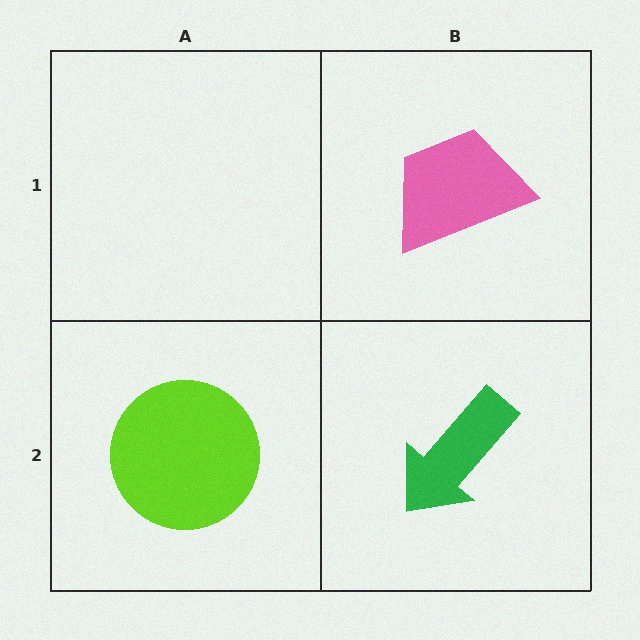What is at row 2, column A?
A lime circle.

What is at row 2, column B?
A green arrow.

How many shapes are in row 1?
1 shape.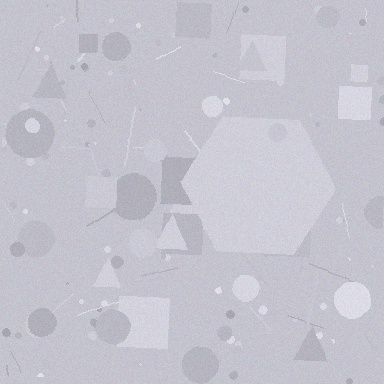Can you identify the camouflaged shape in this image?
The camouflaged shape is a hexagon.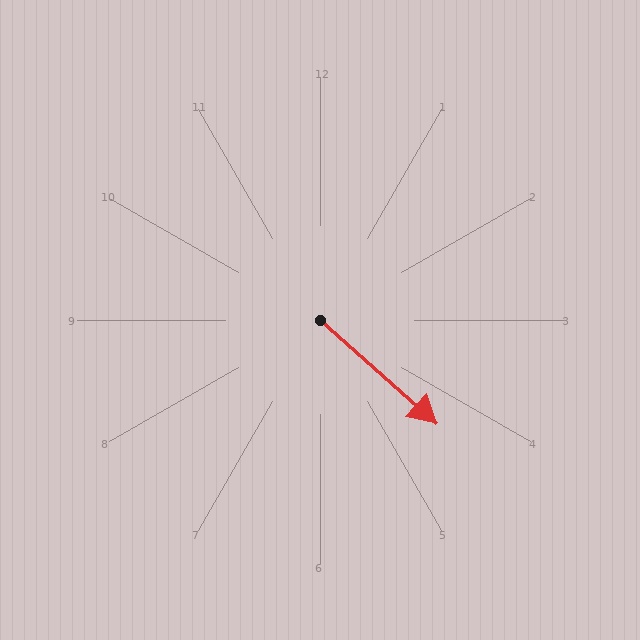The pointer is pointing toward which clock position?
Roughly 4 o'clock.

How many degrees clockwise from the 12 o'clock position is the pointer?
Approximately 132 degrees.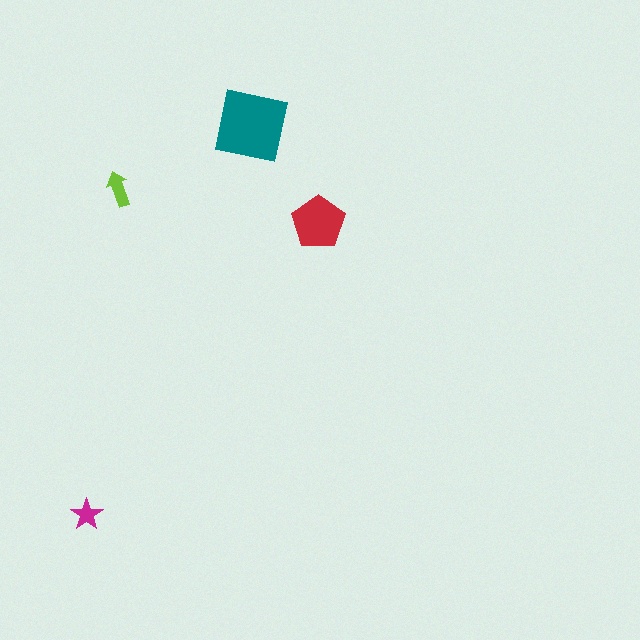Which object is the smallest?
The magenta star.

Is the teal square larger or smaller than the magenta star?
Larger.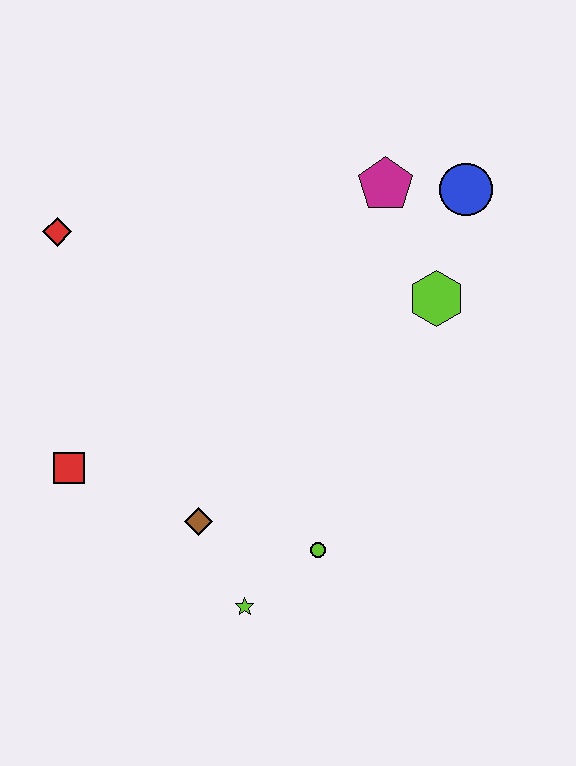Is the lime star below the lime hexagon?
Yes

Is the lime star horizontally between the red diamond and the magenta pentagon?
Yes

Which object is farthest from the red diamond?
The lime star is farthest from the red diamond.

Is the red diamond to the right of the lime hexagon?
No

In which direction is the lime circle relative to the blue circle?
The lime circle is below the blue circle.